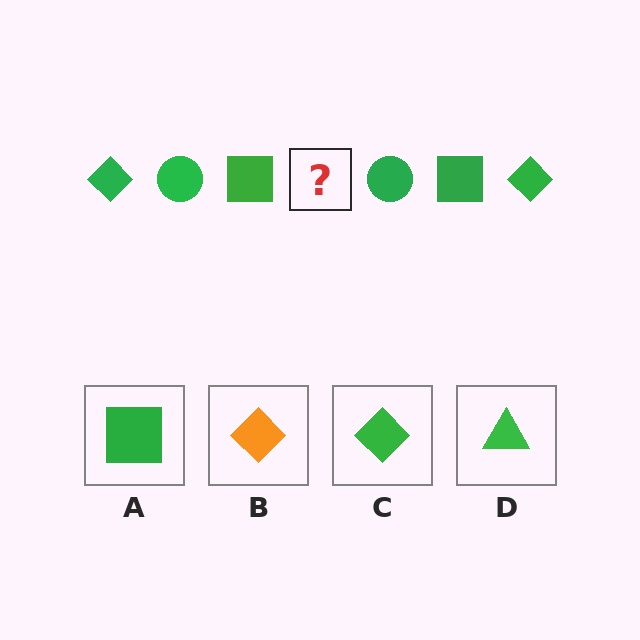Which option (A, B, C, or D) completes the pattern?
C.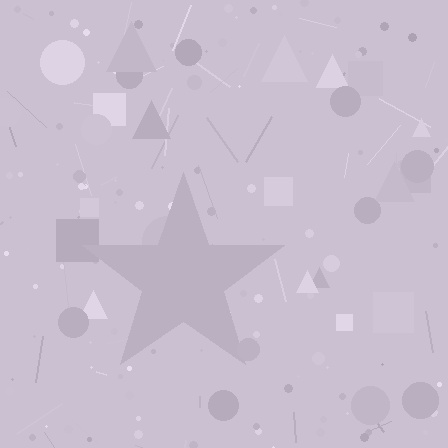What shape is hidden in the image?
A star is hidden in the image.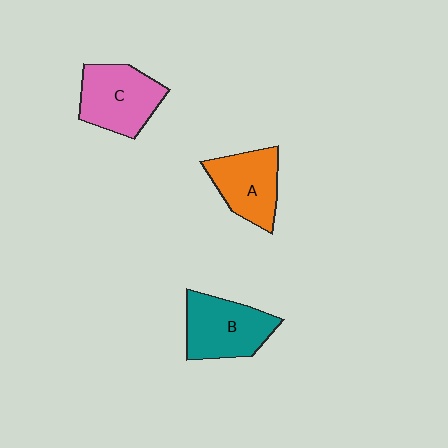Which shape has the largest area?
Shape C (pink).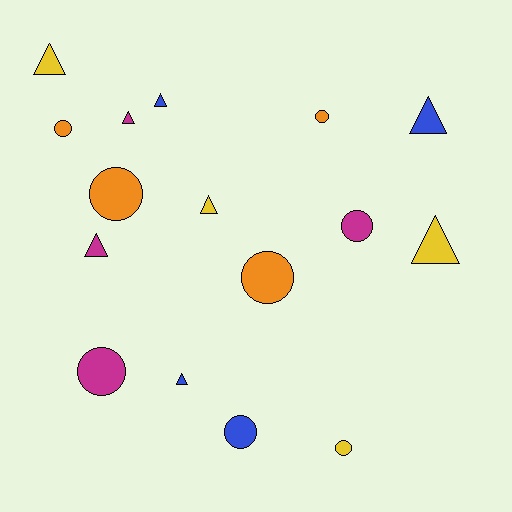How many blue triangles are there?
There are 3 blue triangles.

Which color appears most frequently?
Blue, with 4 objects.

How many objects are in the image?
There are 16 objects.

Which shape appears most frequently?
Circle, with 8 objects.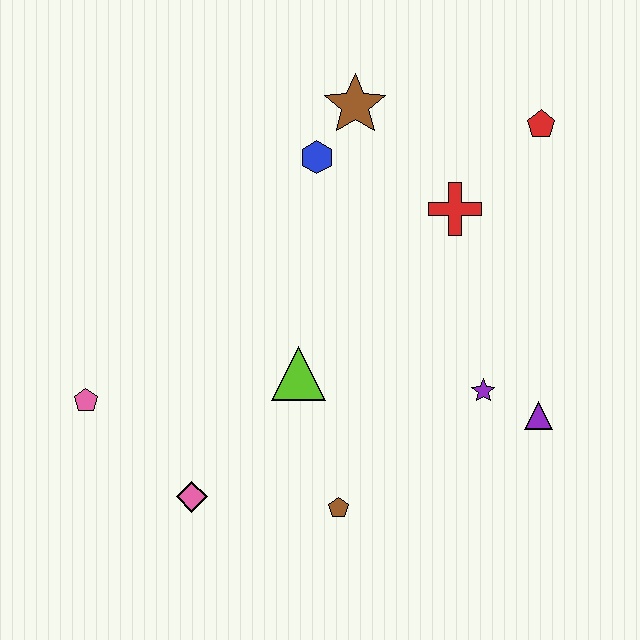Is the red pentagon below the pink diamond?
No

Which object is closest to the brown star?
The blue hexagon is closest to the brown star.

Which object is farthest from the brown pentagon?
The red pentagon is farthest from the brown pentagon.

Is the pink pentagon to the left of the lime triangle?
Yes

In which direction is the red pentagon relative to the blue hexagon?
The red pentagon is to the right of the blue hexagon.